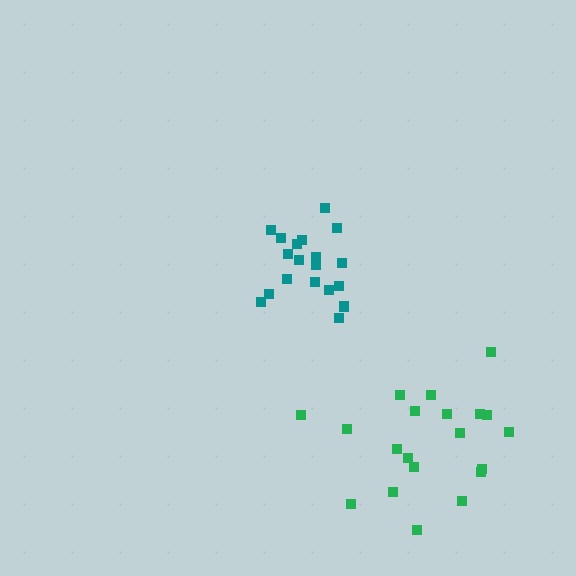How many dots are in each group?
Group 1: 19 dots, Group 2: 20 dots (39 total).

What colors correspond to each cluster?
The clusters are colored: teal, green.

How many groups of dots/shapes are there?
There are 2 groups.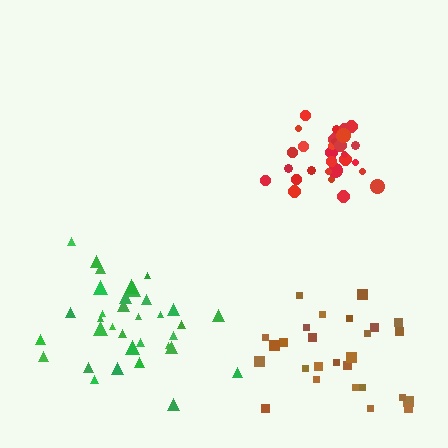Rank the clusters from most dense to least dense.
red, green, brown.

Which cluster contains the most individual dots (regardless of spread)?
Green (35).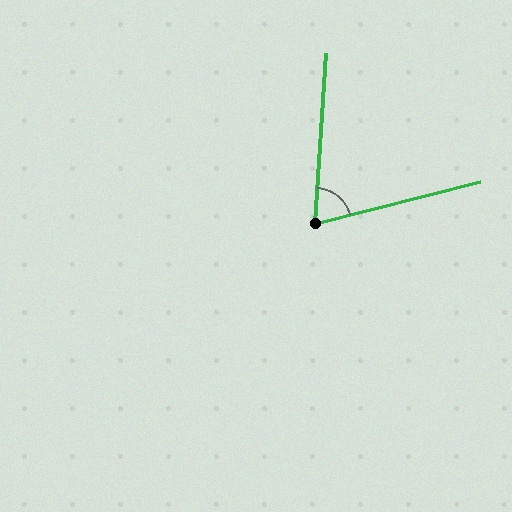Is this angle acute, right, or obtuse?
It is acute.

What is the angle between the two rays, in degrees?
Approximately 72 degrees.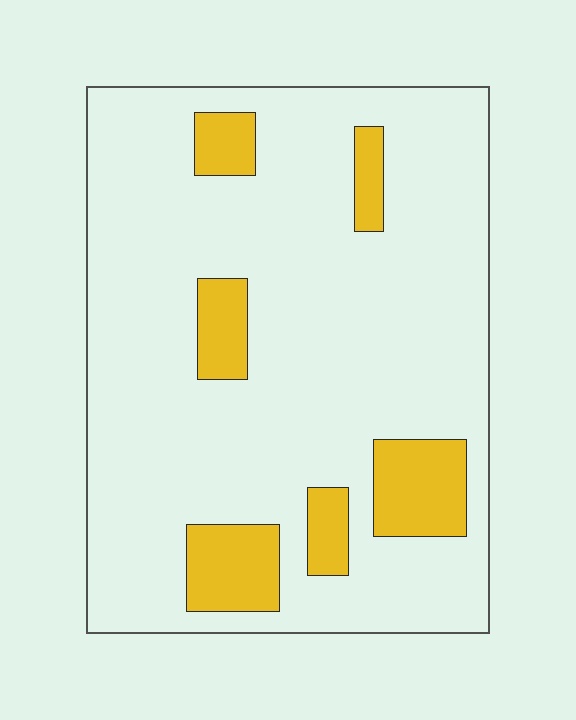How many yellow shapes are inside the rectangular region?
6.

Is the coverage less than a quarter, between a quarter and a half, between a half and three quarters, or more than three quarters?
Less than a quarter.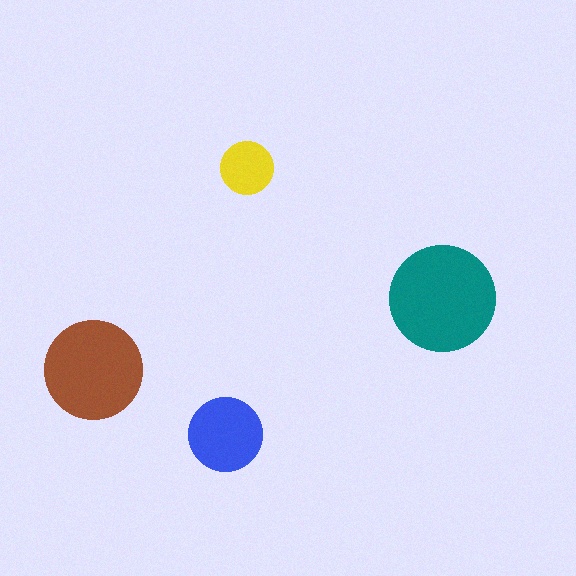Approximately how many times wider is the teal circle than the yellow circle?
About 2 times wider.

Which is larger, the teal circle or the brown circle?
The teal one.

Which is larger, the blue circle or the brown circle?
The brown one.